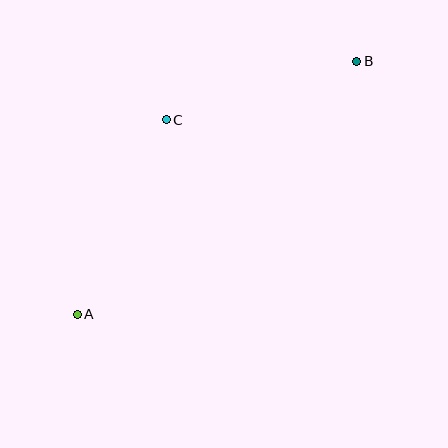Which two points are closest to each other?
Points B and C are closest to each other.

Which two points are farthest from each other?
Points A and B are farthest from each other.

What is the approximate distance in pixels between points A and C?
The distance between A and C is approximately 214 pixels.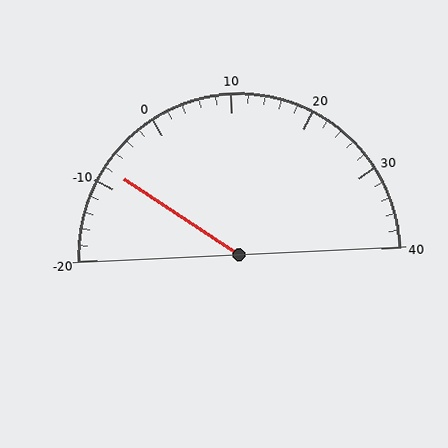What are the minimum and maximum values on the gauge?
The gauge ranges from -20 to 40.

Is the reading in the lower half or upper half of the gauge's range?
The reading is in the lower half of the range (-20 to 40).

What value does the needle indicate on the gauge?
The needle indicates approximately -8.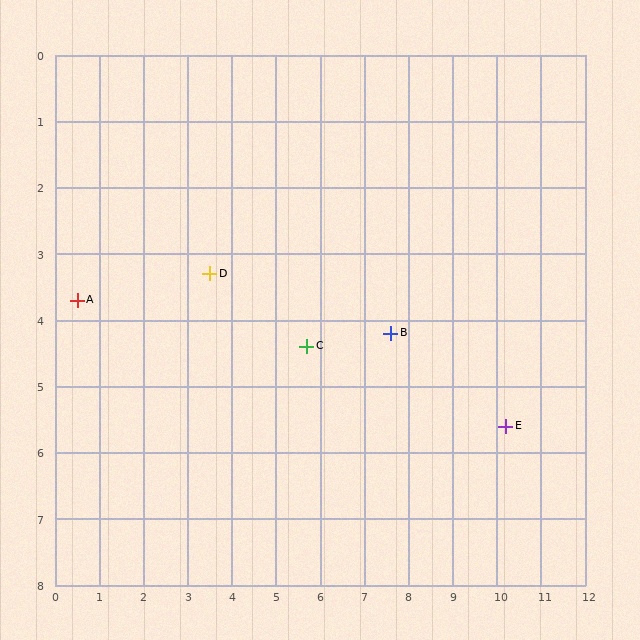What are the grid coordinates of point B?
Point B is at approximately (7.6, 4.2).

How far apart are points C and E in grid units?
Points C and E are about 4.7 grid units apart.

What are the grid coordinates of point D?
Point D is at approximately (3.5, 3.3).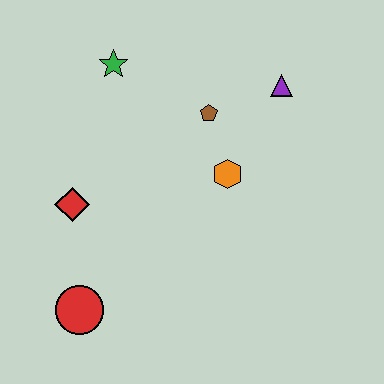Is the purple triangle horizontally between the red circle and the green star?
No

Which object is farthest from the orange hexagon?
The red circle is farthest from the orange hexagon.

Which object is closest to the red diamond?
The red circle is closest to the red diamond.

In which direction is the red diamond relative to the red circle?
The red diamond is above the red circle.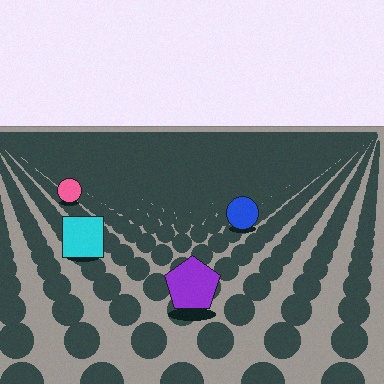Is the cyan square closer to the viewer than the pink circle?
Yes. The cyan square is closer — you can tell from the texture gradient: the ground texture is coarser near it.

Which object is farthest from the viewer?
The pink circle is farthest from the viewer. It appears smaller and the ground texture around it is denser.